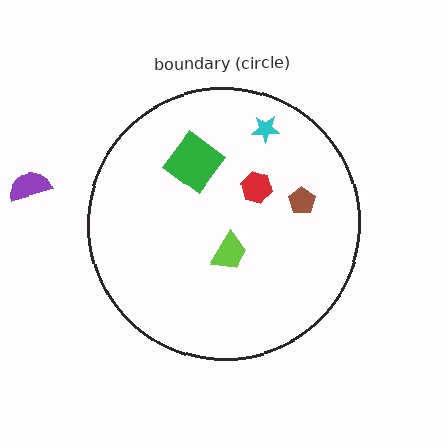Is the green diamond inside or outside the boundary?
Inside.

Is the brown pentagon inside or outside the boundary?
Inside.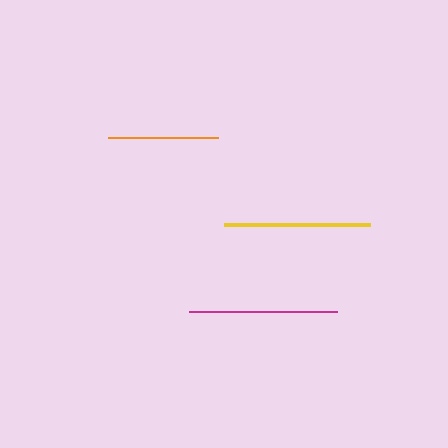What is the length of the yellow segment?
The yellow segment is approximately 146 pixels long.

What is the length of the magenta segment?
The magenta segment is approximately 148 pixels long.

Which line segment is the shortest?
The orange line is the shortest at approximately 110 pixels.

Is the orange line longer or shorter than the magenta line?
The magenta line is longer than the orange line.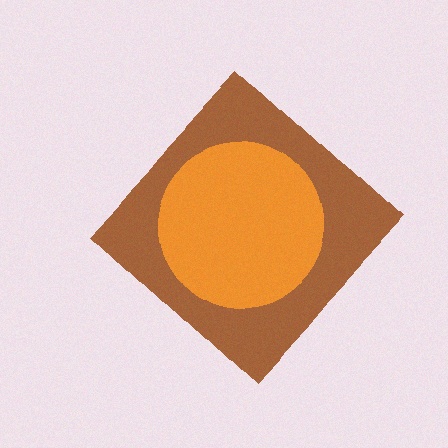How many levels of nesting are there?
2.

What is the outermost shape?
The brown diamond.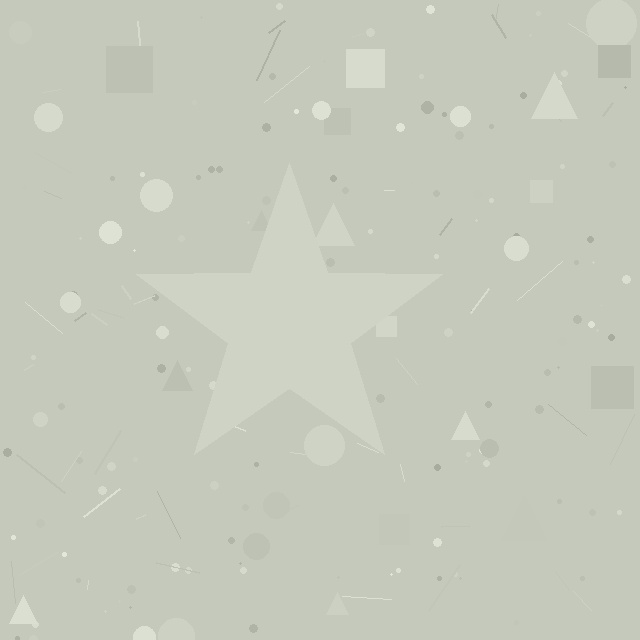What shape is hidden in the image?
A star is hidden in the image.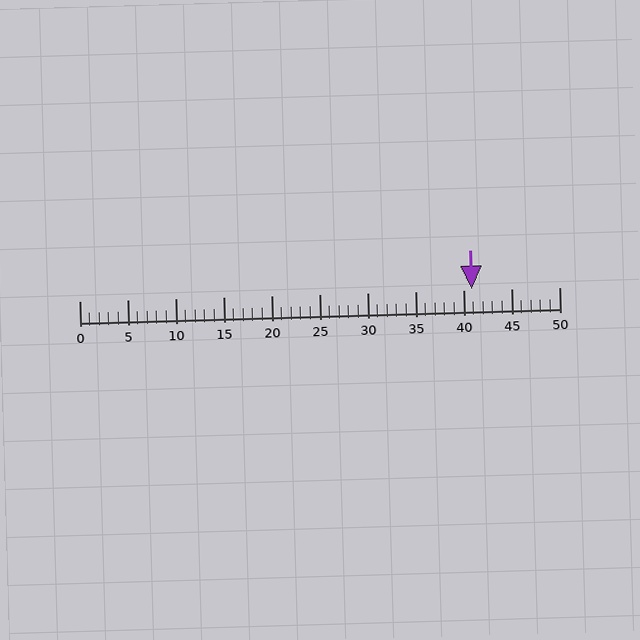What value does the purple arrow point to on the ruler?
The purple arrow points to approximately 41.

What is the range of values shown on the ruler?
The ruler shows values from 0 to 50.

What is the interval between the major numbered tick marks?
The major tick marks are spaced 5 units apart.